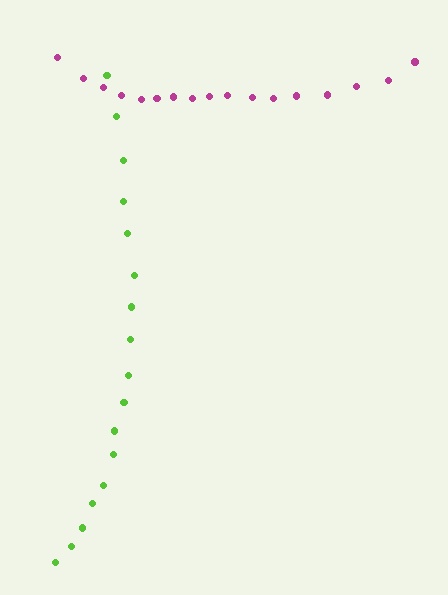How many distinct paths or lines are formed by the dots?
There are 2 distinct paths.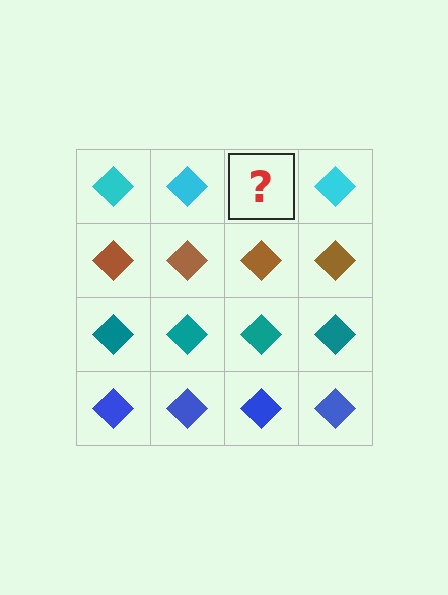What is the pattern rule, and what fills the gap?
The rule is that each row has a consistent color. The gap should be filled with a cyan diamond.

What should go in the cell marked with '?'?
The missing cell should contain a cyan diamond.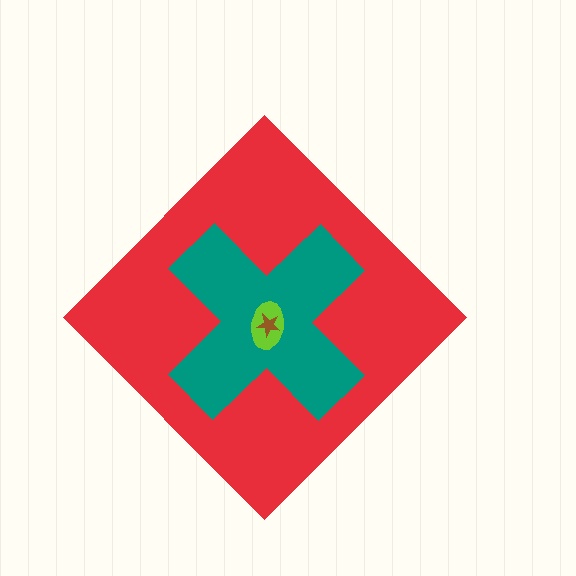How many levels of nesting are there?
4.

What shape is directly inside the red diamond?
The teal cross.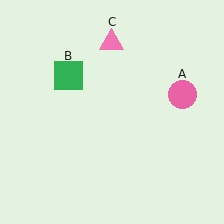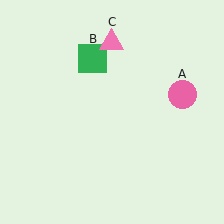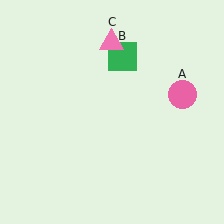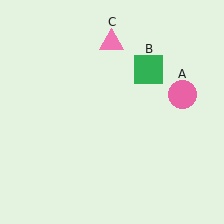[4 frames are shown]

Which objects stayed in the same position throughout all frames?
Pink circle (object A) and pink triangle (object C) remained stationary.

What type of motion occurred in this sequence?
The green square (object B) rotated clockwise around the center of the scene.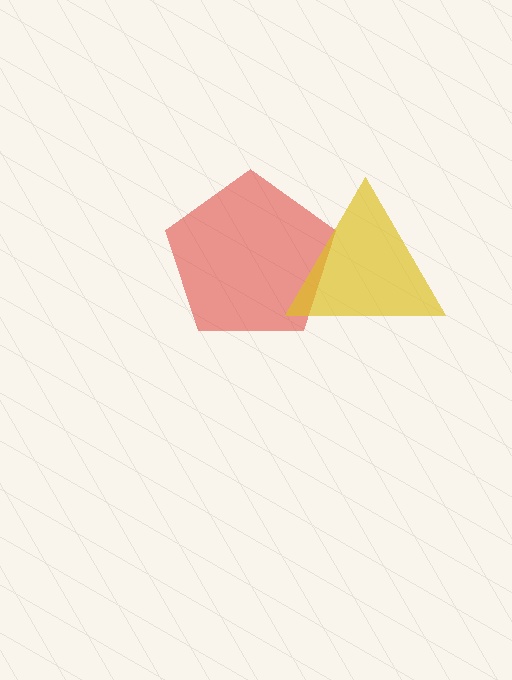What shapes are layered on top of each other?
The layered shapes are: a red pentagon, a yellow triangle.